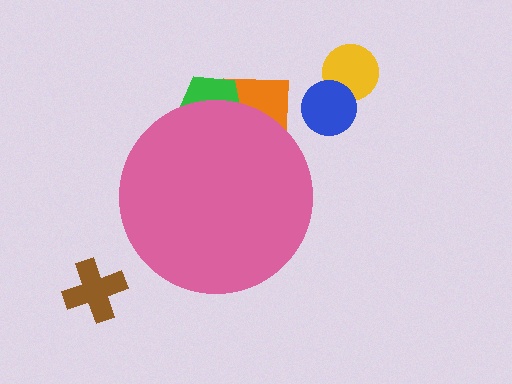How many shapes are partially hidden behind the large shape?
2 shapes are partially hidden.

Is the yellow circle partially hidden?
No, the yellow circle is fully visible.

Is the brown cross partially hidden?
No, the brown cross is fully visible.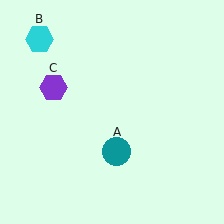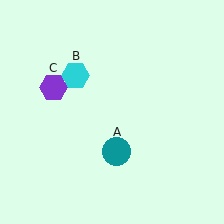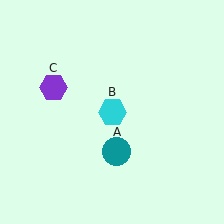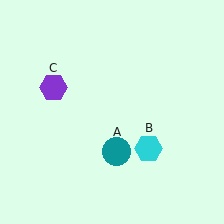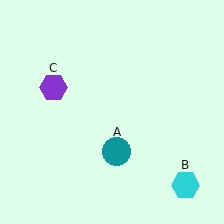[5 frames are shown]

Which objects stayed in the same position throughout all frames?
Teal circle (object A) and purple hexagon (object C) remained stationary.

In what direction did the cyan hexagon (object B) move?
The cyan hexagon (object B) moved down and to the right.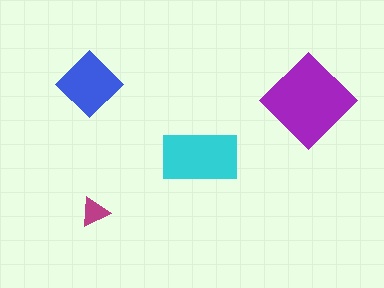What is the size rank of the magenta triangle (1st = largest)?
4th.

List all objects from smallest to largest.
The magenta triangle, the blue diamond, the cyan rectangle, the purple diamond.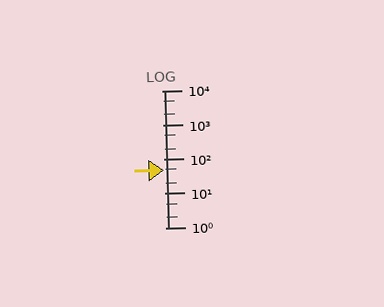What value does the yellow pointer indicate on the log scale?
The pointer indicates approximately 47.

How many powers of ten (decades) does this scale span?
The scale spans 4 decades, from 1 to 10000.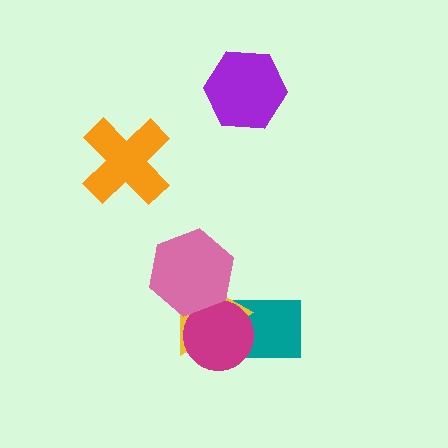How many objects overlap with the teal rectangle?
2 objects overlap with the teal rectangle.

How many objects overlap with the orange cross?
0 objects overlap with the orange cross.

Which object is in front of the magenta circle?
The pink hexagon is in front of the magenta circle.